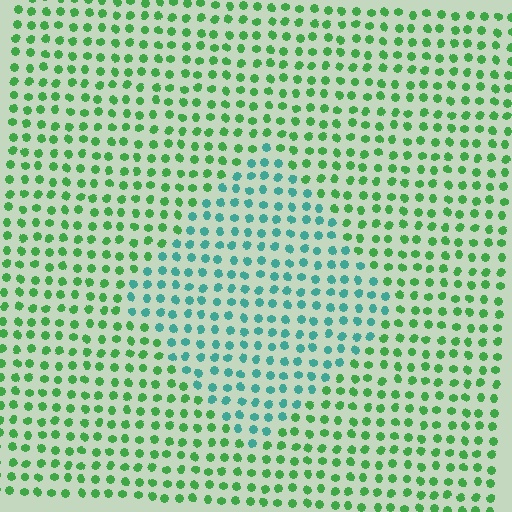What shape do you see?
I see a diamond.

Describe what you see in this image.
The image is filled with small green elements in a uniform arrangement. A diamond-shaped region is visible where the elements are tinted to a slightly different hue, forming a subtle color boundary.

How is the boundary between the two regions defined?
The boundary is defined purely by a slight shift in hue (about 47 degrees). Spacing, size, and orientation are identical on both sides.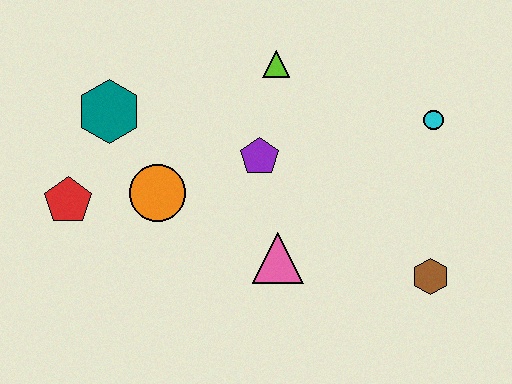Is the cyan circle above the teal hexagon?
No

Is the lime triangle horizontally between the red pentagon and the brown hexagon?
Yes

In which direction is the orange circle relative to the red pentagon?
The orange circle is to the right of the red pentagon.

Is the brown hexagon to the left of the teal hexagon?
No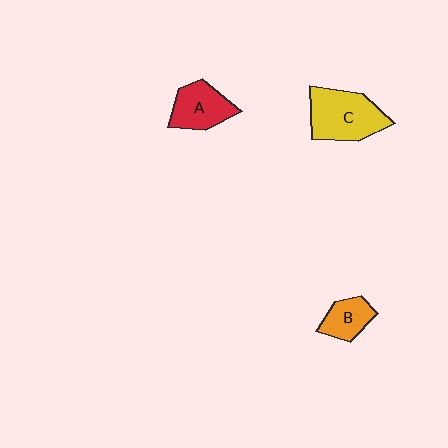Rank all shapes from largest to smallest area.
From largest to smallest: C (yellow), A (red), B (orange).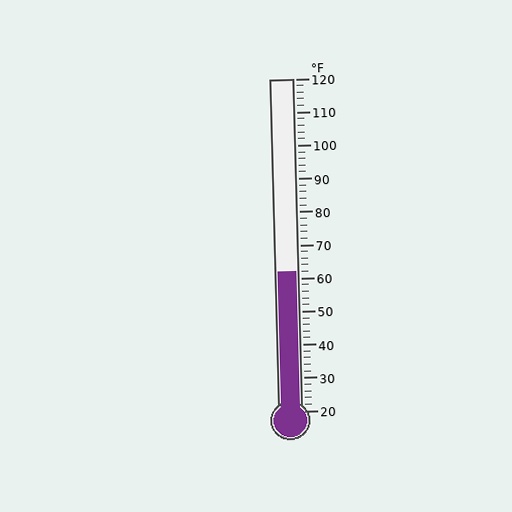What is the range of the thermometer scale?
The thermometer scale ranges from 20°F to 120°F.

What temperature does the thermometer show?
The thermometer shows approximately 62°F.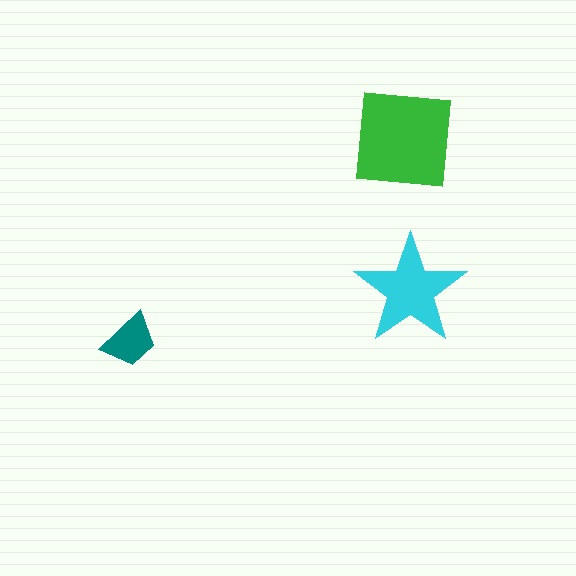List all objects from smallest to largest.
The teal trapezoid, the cyan star, the green square.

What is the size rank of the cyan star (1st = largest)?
2nd.